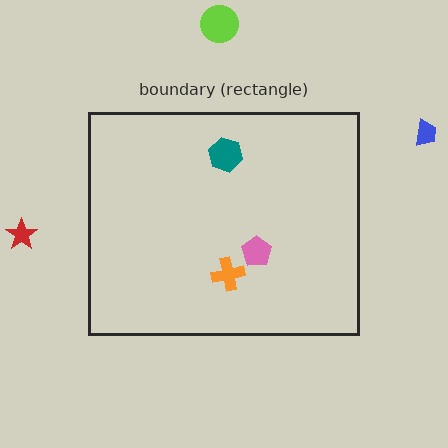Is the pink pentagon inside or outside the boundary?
Inside.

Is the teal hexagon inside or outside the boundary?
Inside.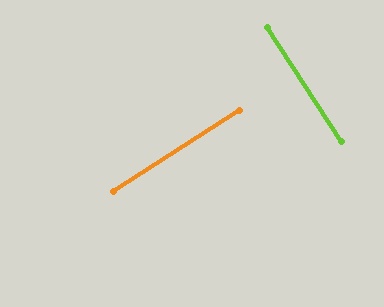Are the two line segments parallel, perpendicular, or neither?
Perpendicular — they meet at approximately 89°.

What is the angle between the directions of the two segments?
Approximately 89 degrees.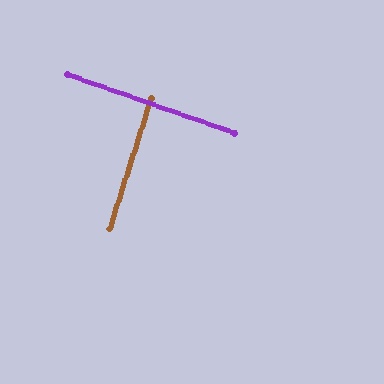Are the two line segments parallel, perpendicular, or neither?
Perpendicular — they meet at approximately 88°.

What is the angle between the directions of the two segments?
Approximately 88 degrees.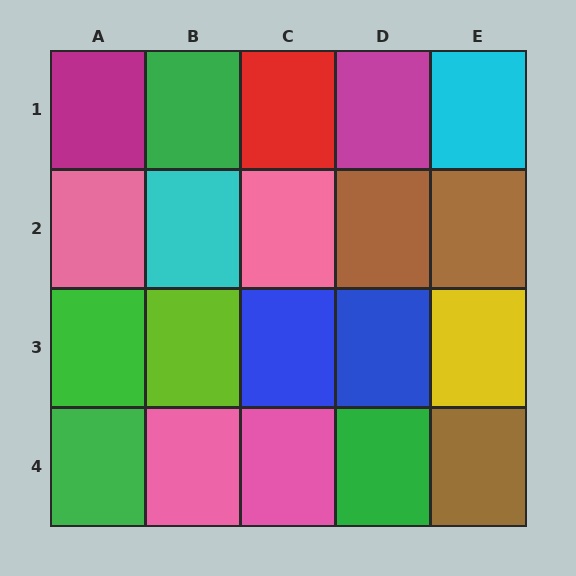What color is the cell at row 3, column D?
Blue.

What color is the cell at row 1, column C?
Red.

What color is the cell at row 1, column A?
Magenta.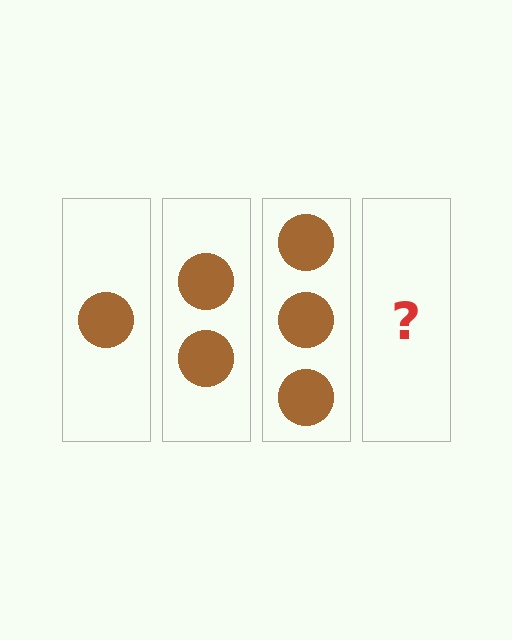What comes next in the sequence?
The next element should be 4 circles.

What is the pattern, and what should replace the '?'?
The pattern is that each step adds one more circle. The '?' should be 4 circles.